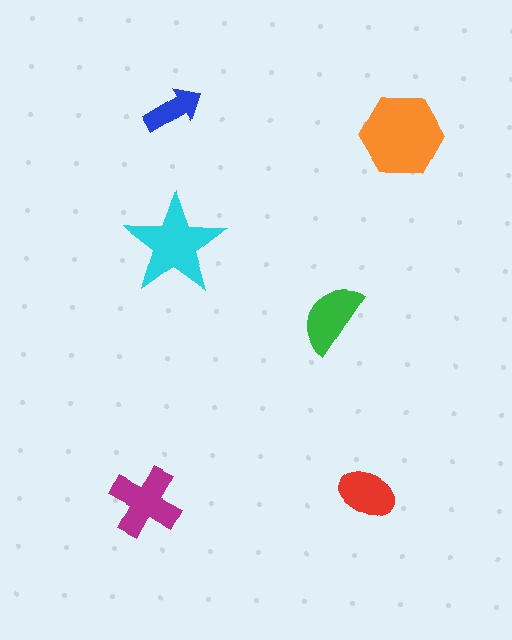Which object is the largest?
The orange hexagon.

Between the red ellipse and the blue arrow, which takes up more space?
The red ellipse.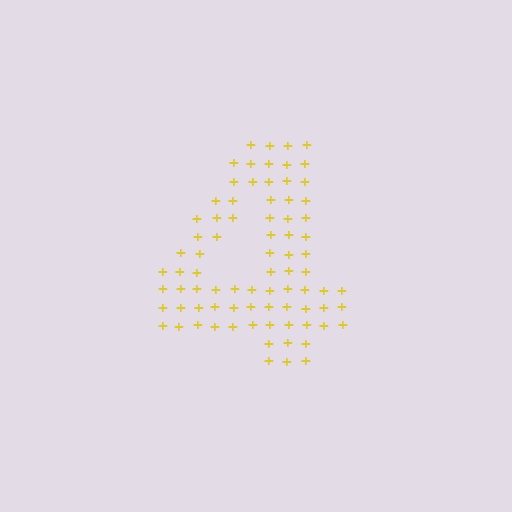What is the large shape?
The large shape is the digit 4.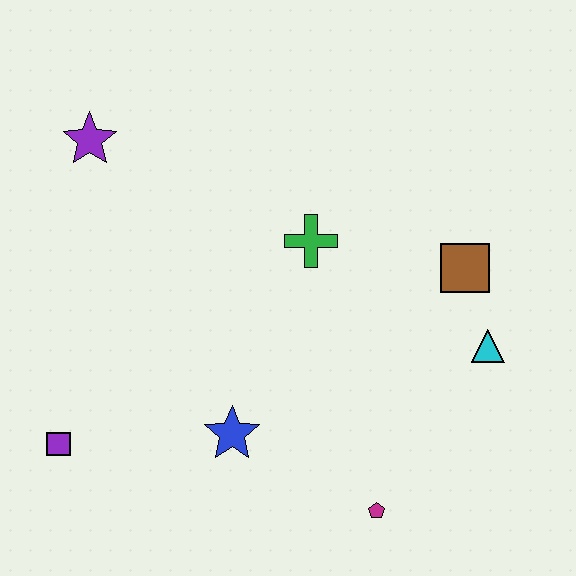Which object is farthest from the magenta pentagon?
The purple star is farthest from the magenta pentagon.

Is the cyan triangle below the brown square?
Yes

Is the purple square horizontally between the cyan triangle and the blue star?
No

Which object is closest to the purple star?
The green cross is closest to the purple star.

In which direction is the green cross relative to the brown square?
The green cross is to the left of the brown square.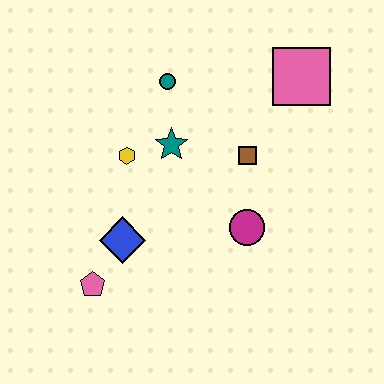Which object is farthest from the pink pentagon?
The pink square is farthest from the pink pentagon.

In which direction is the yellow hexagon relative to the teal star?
The yellow hexagon is to the left of the teal star.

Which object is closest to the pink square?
The brown square is closest to the pink square.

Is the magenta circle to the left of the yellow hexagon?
No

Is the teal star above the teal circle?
No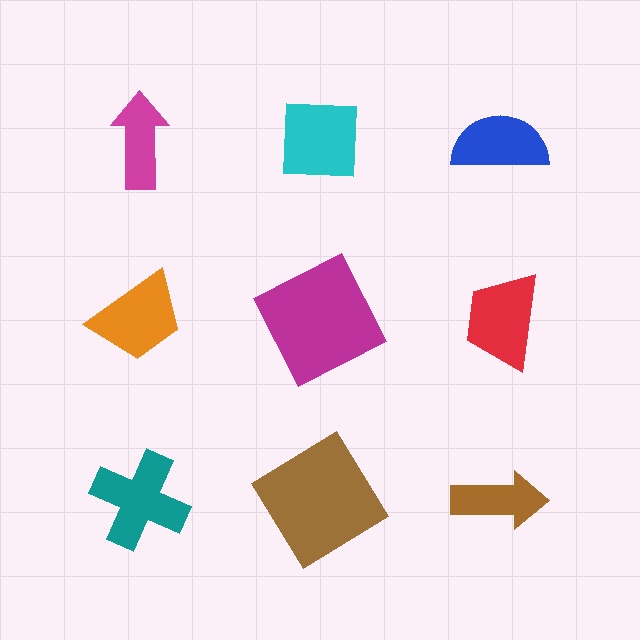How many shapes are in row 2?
3 shapes.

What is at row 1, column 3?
A blue semicircle.